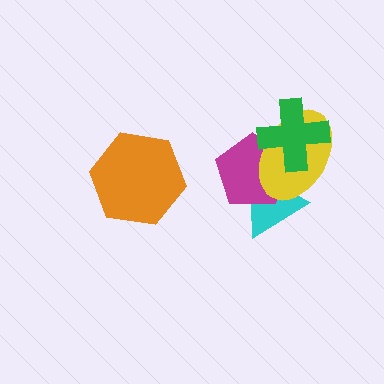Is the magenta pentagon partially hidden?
Yes, it is partially covered by another shape.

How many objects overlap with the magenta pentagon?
3 objects overlap with the magenta pentagon.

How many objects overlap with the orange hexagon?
0 objects overlap with the orange hexagon.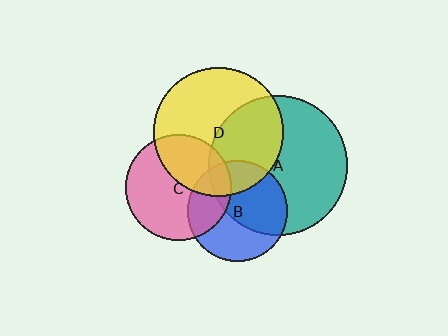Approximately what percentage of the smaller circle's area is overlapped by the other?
Approximately 40%.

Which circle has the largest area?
Circle A (teal).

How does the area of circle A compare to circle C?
Approximately 1.7 times.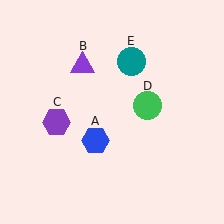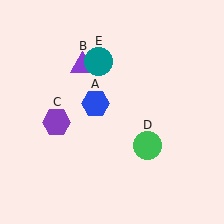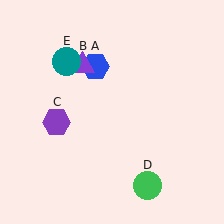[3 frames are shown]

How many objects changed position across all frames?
3 objects changed position: blue hexagon (object A), green circle (object D), teal circle (object E).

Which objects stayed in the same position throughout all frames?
Purple triangle (object B) and purple hexagon (object C) remained stationary.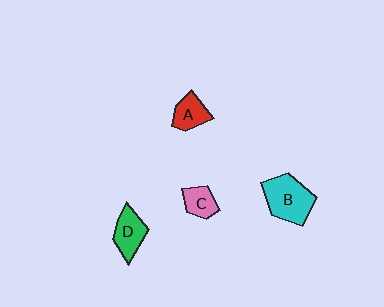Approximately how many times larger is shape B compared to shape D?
Approximately 1.5 times.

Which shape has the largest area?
Shape B (cyan).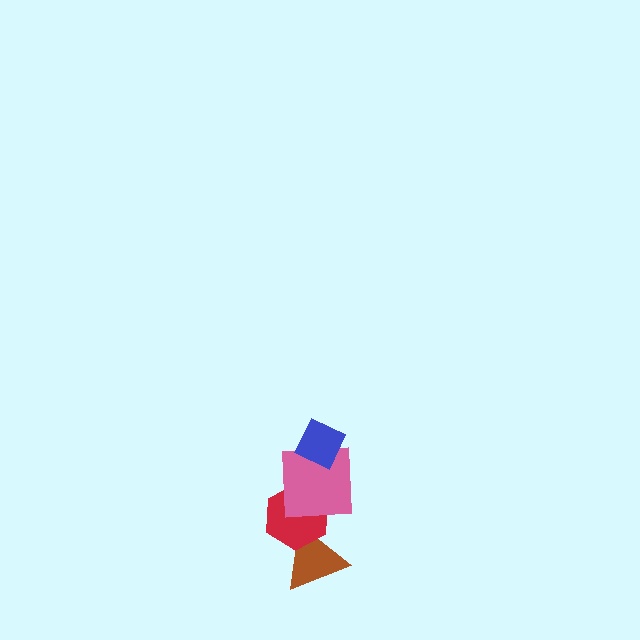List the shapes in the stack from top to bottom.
From top to bottom: the blue diamond, the pink square, the red hexagon, the brown triangle.